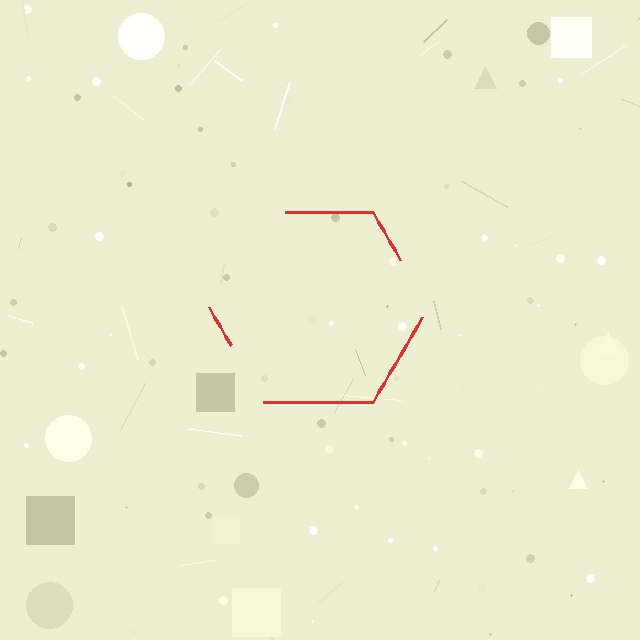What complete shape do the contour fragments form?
The contour fragments form a hexagon.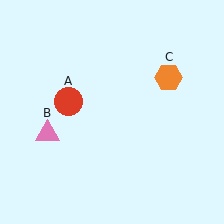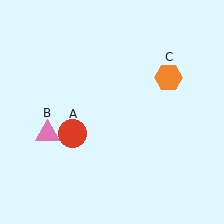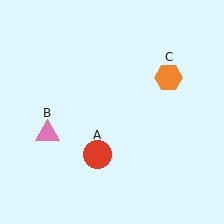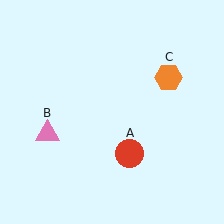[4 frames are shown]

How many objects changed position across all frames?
1 object changed position: red circle (object A).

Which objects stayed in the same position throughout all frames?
Pink triangle (object B) and orange hexagon (object C) remained stationary.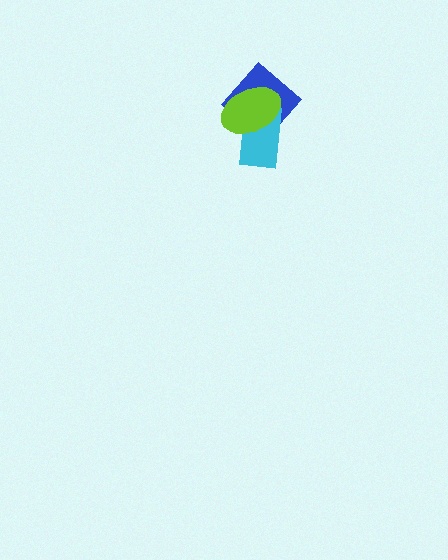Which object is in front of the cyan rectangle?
The lime ellipse is in front of the cyan rectangle.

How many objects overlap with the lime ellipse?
2 objects overlap with the lime ellipse.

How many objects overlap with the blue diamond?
2 objects overlap with the blue diamond.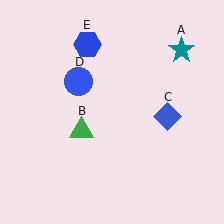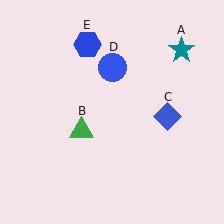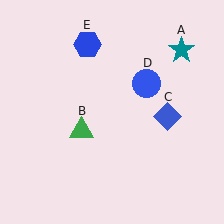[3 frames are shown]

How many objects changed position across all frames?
1 object changed position: blue circle (object D).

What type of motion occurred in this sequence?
The blue circle (object D) rotated clockwise around the center of the scene.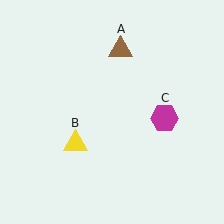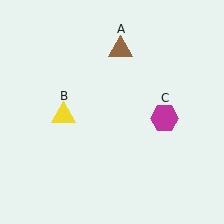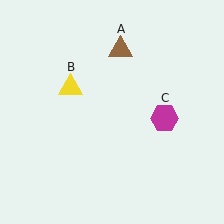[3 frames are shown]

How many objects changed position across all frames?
1 object changed position: yellow triangle (object B).